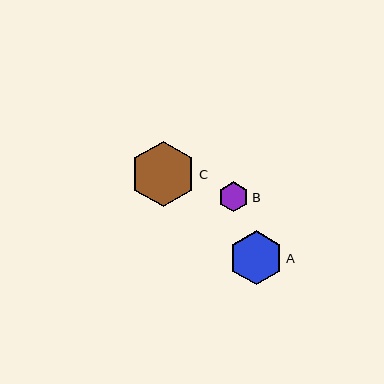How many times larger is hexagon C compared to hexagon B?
Hexagon C is approximately 2.2 times the size of hexagon B.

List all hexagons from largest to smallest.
From largest to smallest: C, A, B.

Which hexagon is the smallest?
Hexagon B is the smallest with a size of approximately 30 pixels.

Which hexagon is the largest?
Hexagon C is the largest with a size of approximately 65 pixels.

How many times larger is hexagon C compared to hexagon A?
Hexagon C is approximately 1.2 times the size of hexagon A.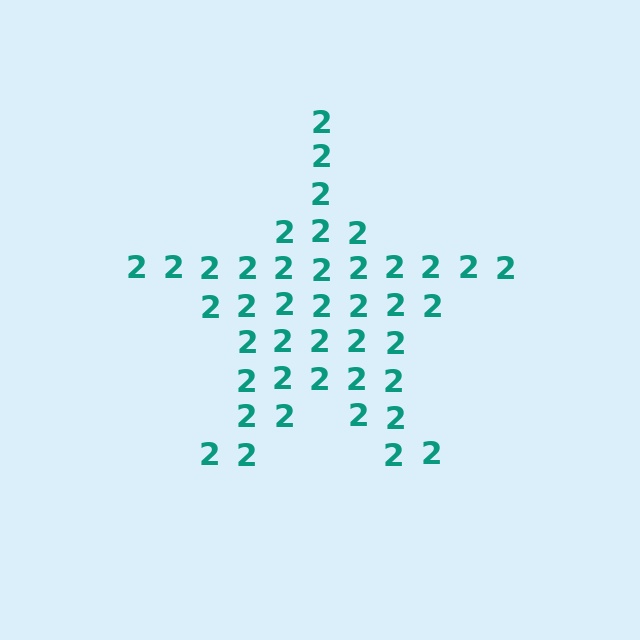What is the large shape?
The large shape is a star.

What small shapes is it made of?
It is made of small digit 2's.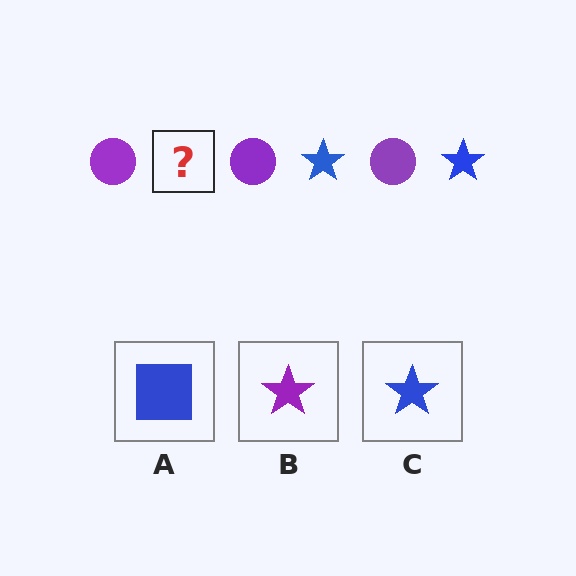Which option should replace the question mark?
Option C.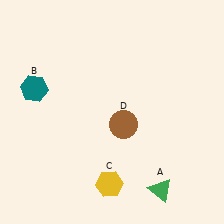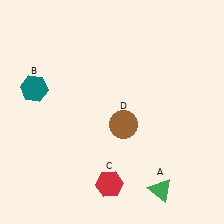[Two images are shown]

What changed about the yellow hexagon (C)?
In Image 1, C is yellow. In Image 2, it changed to red.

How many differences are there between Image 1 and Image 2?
There is 1 difference between the two images.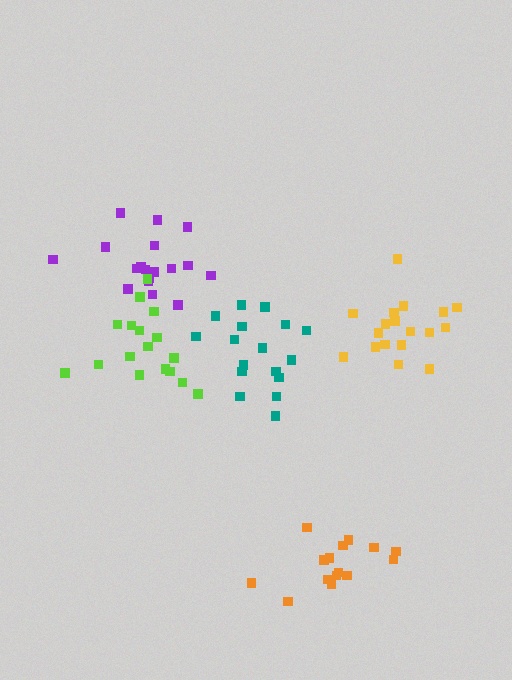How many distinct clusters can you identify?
There are 5 distinct clusters.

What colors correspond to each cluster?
The clusters are colored: purple, teal, lime, yellow, orange.